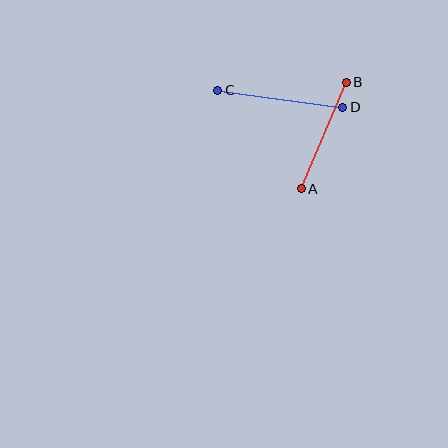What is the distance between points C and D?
The distance is approximately 126 pixels.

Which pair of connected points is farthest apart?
Points C and D are farthest apart.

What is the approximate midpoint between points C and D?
The midpoint is at approximately (280, 99) pixels.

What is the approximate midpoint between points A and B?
The midpoint is at approximately (324, 136) pixels.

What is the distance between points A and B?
The distance is approximately 115 pixels.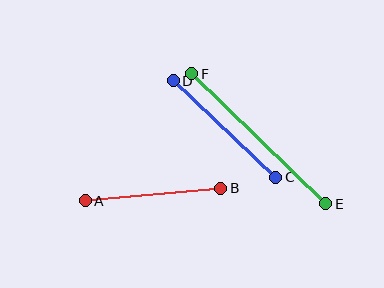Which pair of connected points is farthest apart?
Points E and F are farthest apart.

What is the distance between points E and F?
The distance is approximately 187 pixels.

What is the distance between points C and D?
The distance is approximately 141 pixels.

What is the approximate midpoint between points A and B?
The midpoint is at approximately (153, 195) pixels.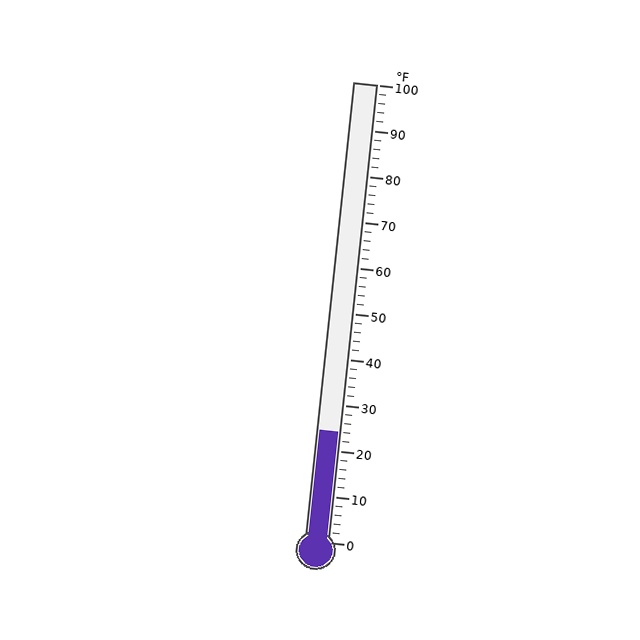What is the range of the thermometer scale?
The thermometer scale ranges from 0°F to 100°F.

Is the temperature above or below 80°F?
The temperature is below 80°F.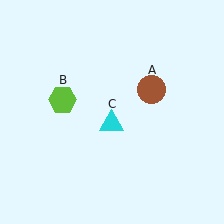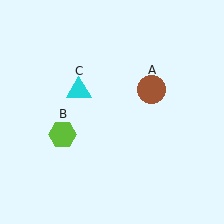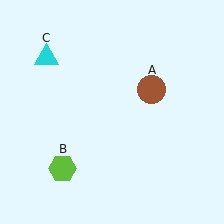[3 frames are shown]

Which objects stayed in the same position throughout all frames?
Brown circle (object A) remained stationary.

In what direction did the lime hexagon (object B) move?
The lime hexagon (object B) moved down.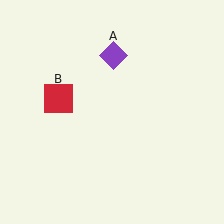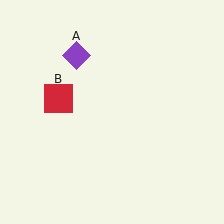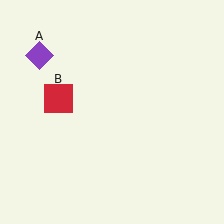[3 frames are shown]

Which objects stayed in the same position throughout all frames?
Red square (object B) remained stationary.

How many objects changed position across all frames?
1 object changed position: purple diamond (object A).